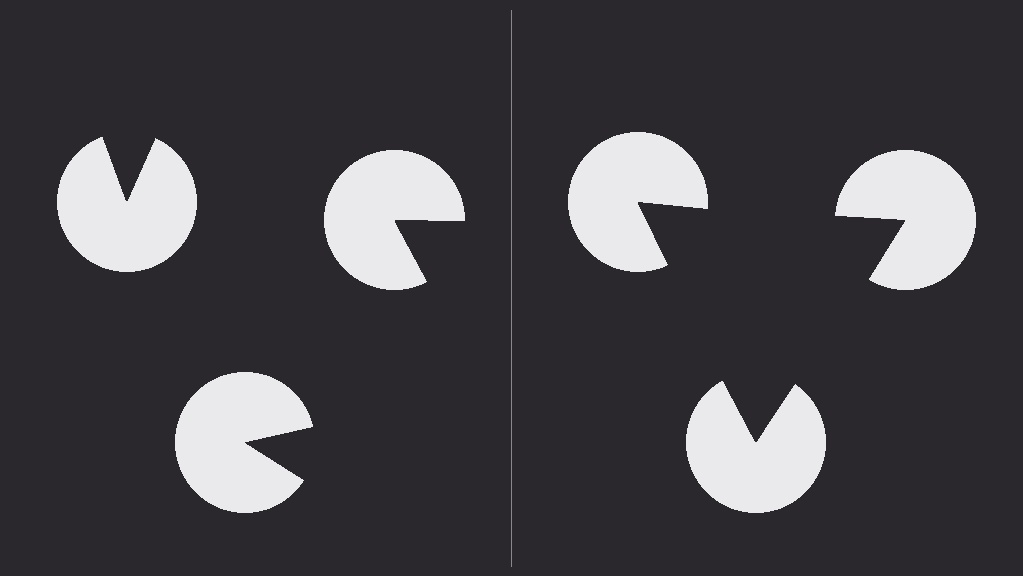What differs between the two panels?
The pac-man discs are positioned identically on both sides; only the wedge orientations differ. On the right they align to a triangle; on the left they are misaligned.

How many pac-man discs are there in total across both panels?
6 — 3 on each side.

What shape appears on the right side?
An illusory triangle.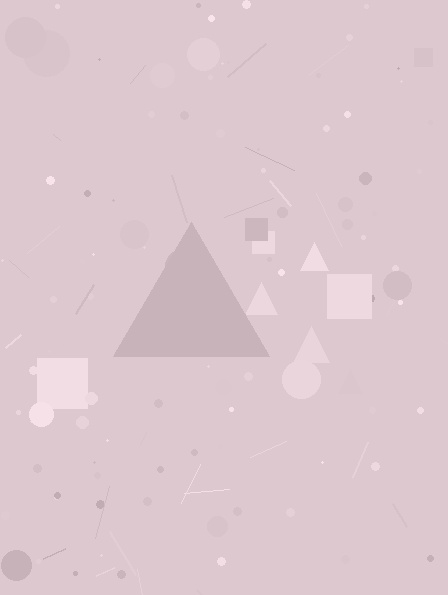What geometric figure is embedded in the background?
A triangle is embedded in the background.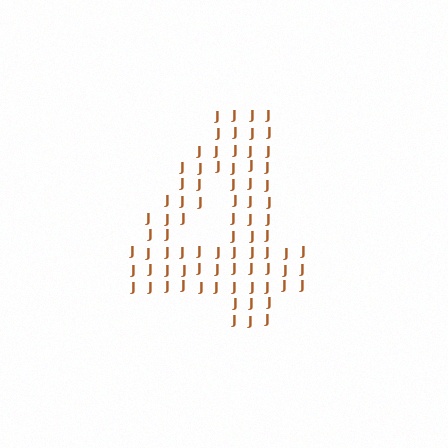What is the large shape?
The large shape is the digit 4.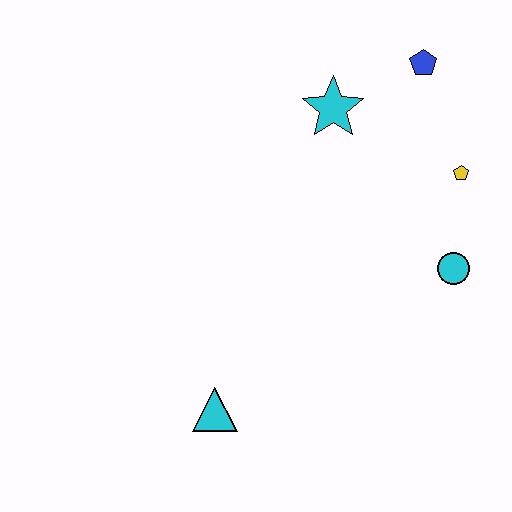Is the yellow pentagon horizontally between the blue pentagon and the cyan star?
No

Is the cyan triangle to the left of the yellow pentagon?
Yes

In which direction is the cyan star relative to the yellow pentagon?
The cyan star is to the left of the yellow pentagon.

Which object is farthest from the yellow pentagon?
The cyan triangle is farthest from the yellow pentagon.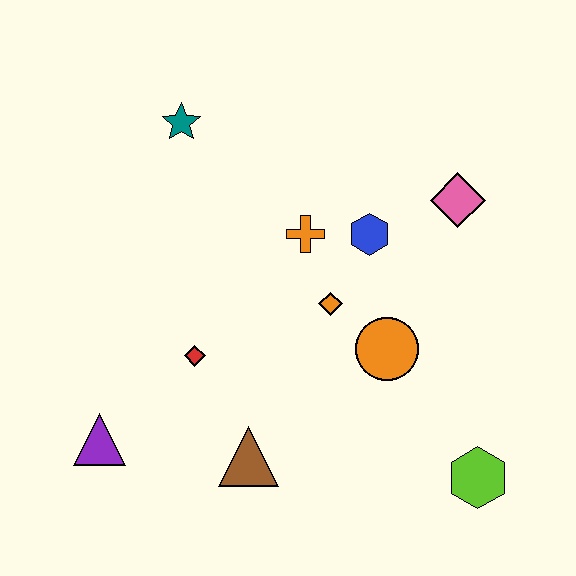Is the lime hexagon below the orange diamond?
Yes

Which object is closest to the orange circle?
The orange diamond is closest to the orange circle.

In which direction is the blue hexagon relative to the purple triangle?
The blue hexagon is to the right of the purple triangle.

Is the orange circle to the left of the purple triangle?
No